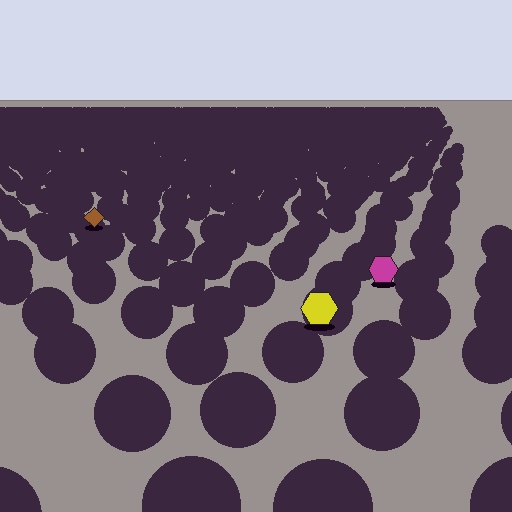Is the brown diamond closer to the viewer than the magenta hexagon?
No. The magenta hexagon is closer — you can tell from the texture gradient: the ground texture is coarser near it.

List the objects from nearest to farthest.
From nearest to farthest: the yellow hexagon, the magenta hexagon, the brown diamond.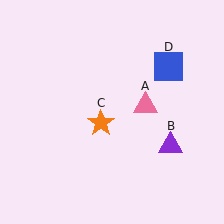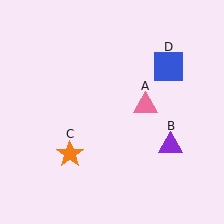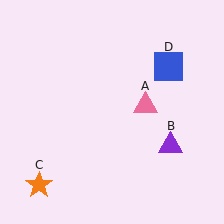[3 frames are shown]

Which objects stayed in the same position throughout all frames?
Pink triangle (object A) and purple triangle (object B) and blue square (object D) remained stationary.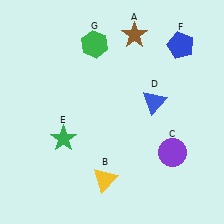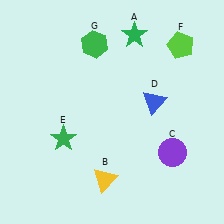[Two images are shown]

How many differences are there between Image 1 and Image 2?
There are 2 differences between the two images.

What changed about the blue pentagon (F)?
In Image 1, F is blue. In Image 2, it changed to lime.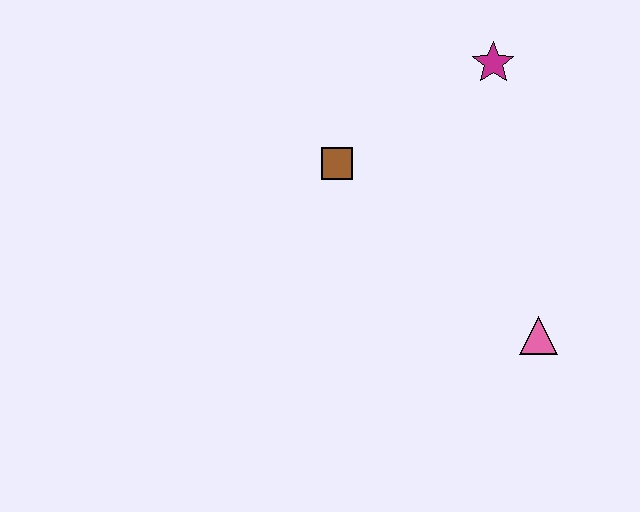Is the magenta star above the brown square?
Yes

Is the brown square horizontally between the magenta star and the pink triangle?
No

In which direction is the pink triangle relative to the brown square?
The pink triangle is to the right of the brown square.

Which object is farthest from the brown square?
The pink triangle is farthest from the brown square.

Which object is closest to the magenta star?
The brown square is closest to the magenta star.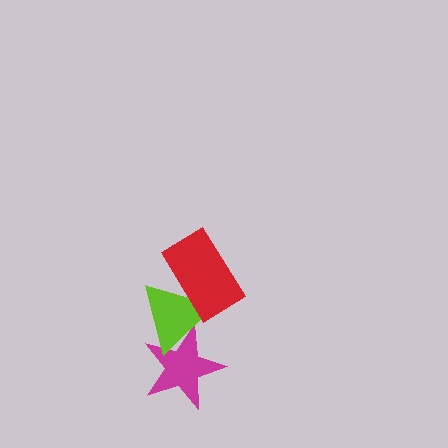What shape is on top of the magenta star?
The lime triangle is on top of the magenta star.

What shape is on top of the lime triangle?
The red rectangle is on top of the lime triangle.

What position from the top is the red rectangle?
The red rectangle is 1st from the top.